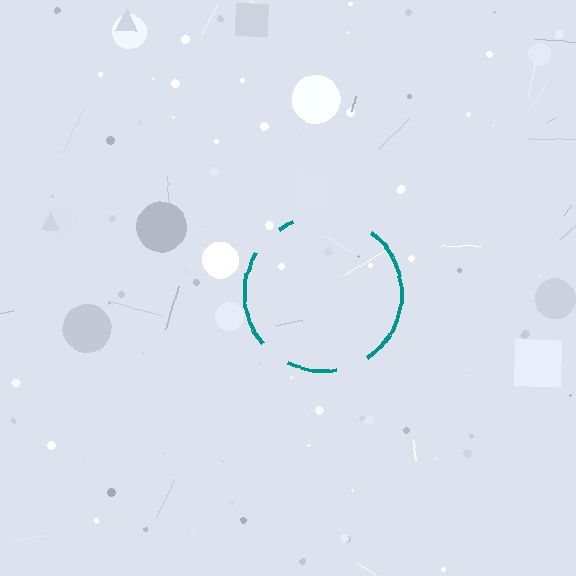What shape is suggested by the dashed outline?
The dashed outline suggests a circle.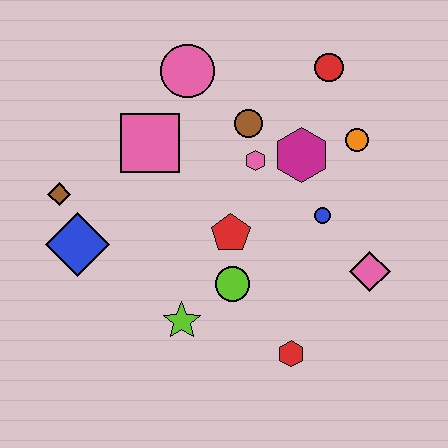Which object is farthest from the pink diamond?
The brown diamond is farthest from the pink diamond.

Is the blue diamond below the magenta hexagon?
Yes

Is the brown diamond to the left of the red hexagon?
Yes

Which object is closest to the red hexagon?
The lime circle is closest to the red hexagon.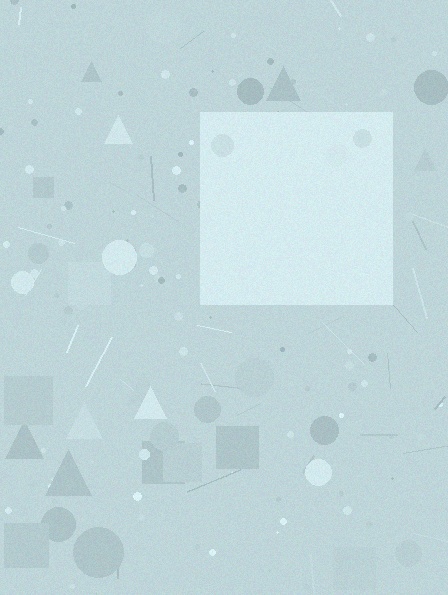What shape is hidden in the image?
A square is hidden in the image.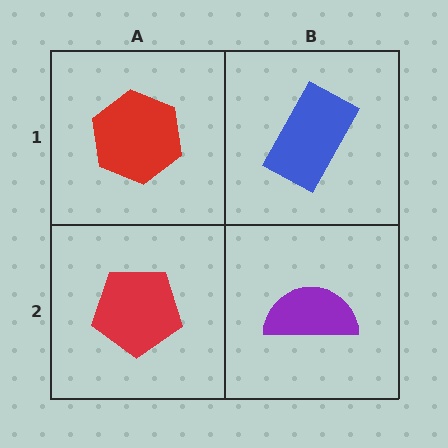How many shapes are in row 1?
2 shapes.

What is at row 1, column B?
A blue rectangle.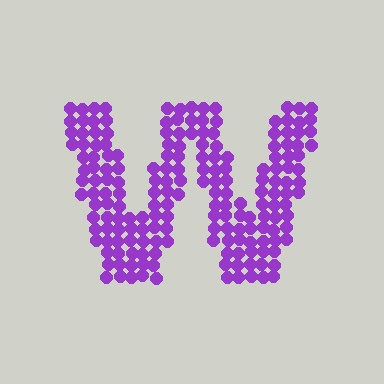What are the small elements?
The small elements are circles.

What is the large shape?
The large shape is the letter W.